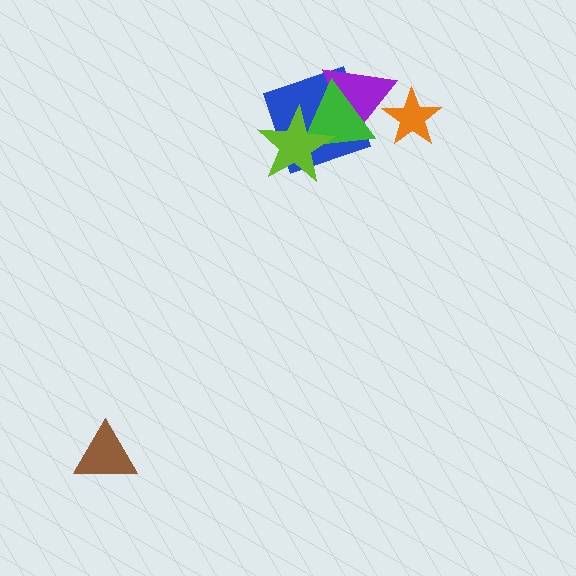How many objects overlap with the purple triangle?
3 objects overlap with the purple triangle.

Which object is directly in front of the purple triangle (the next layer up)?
The green triangle is directly in front of the purple triangle.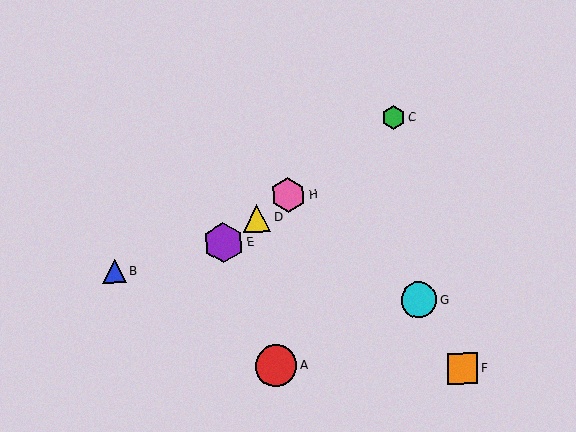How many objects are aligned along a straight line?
4 objects (C, D, E, H) are aligned along a straight line.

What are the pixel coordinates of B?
Object B is at (114, 272).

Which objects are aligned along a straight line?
Objects C, D, E, H are aligned along a straight line.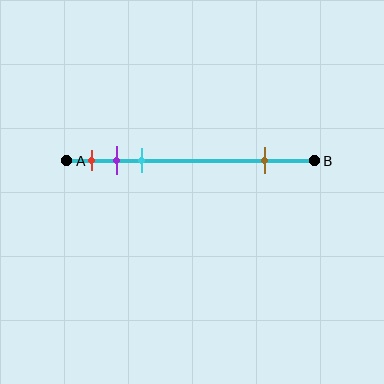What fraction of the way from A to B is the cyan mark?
The cyan mark is approximately 30% (0.3) of the way from A to B.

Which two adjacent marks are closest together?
The purple and cyan marks are the closest adjacent pair.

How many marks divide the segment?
There are 4 marks dividing the segment.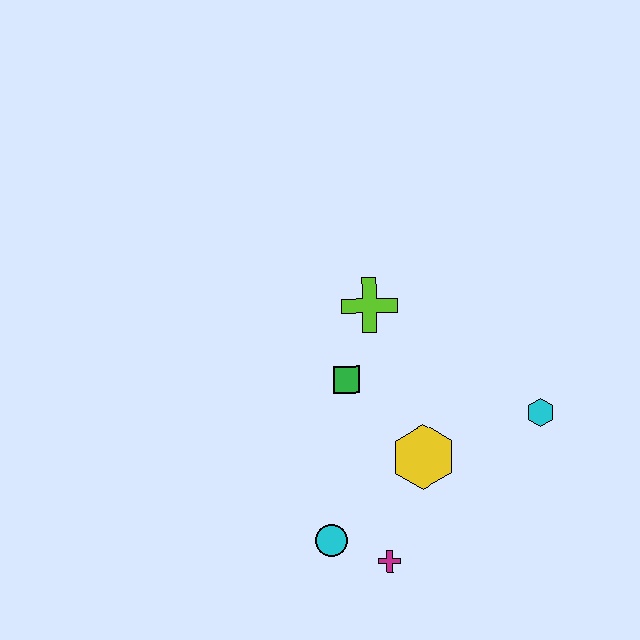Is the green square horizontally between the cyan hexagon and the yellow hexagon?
No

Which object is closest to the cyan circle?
The magenta cross is closest to the cyan circle.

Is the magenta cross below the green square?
Yes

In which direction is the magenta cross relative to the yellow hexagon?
The magenta cross is below the yellow hexagon.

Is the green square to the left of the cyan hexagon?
Yes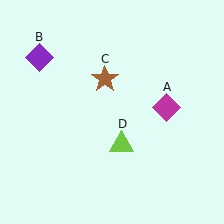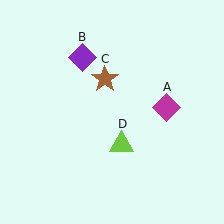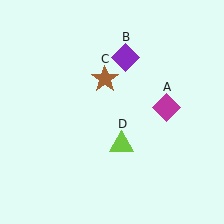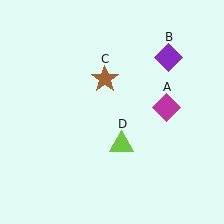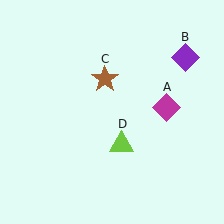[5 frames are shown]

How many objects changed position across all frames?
1 object changed position: purple diamond (object B).